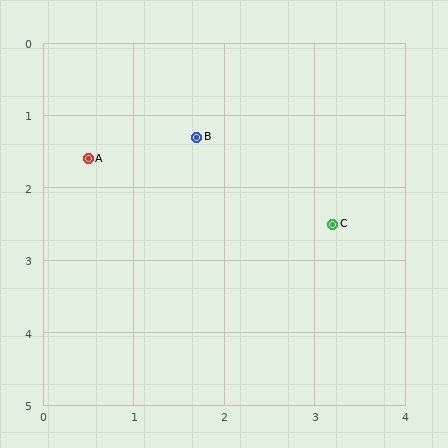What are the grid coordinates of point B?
Point B is at approximately (1.7, 1.3).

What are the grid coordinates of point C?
Point C is at approximately (3.2, 2.5).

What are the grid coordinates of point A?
Point A is at approximately (0.5, 1.6).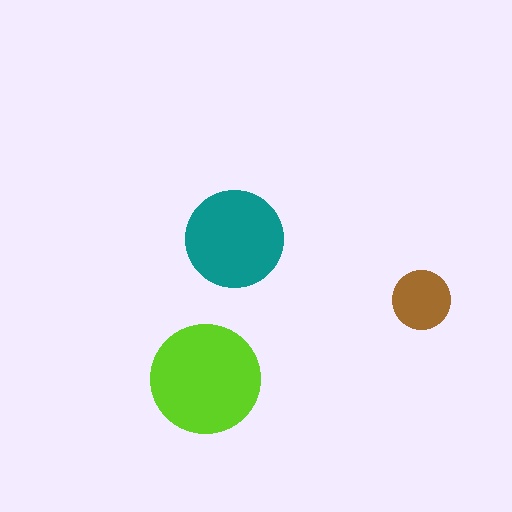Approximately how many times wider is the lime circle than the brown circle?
About 2 times wider.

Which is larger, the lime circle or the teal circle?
The lime one.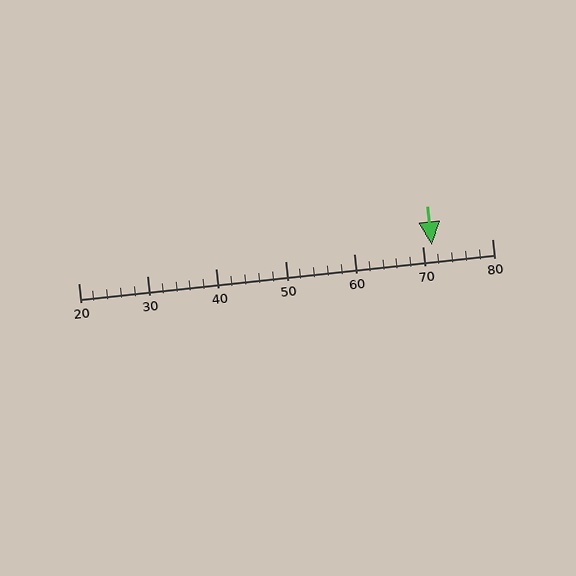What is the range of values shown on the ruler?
The ruler shows values from 20 to 80.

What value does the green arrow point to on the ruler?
The green arrow points to approximately 71.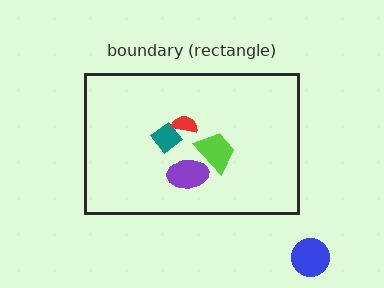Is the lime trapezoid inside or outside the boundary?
Inside.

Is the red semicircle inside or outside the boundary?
Inside.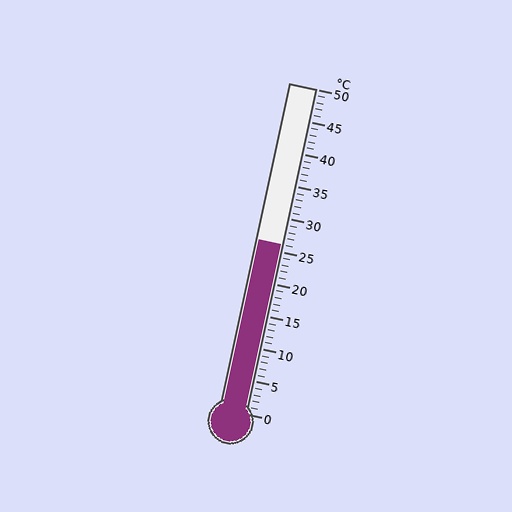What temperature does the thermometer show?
The thermometer shows approximately 26°C.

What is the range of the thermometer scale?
The thermometer scale ranges from 0°C to 50°C.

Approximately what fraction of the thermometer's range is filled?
The thermometer is filled to approximately 50% of its range.